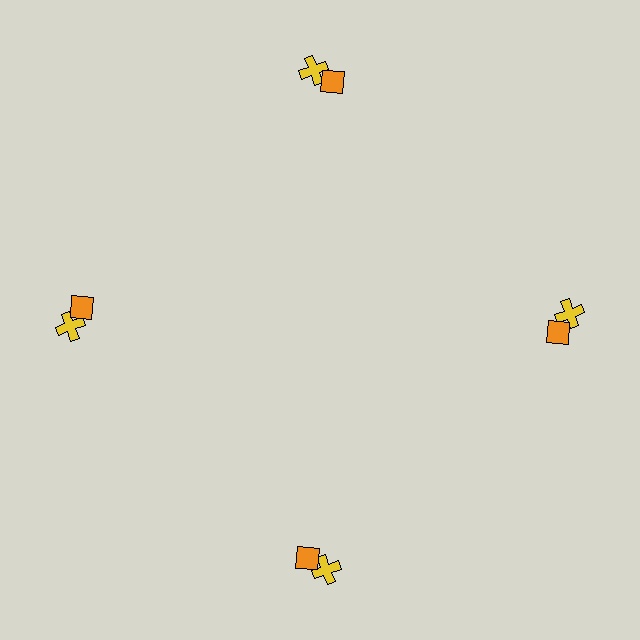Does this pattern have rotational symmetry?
Yes, this pattern has 4-fold rotational symmetry. It looks the same after rotating 90 degrees around the center.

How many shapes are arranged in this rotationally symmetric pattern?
There are 8 shapes, arranged in 4 groups of 2.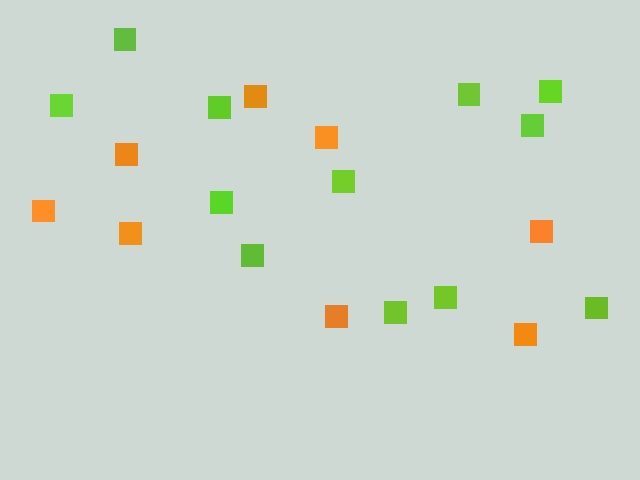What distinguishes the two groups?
There are 2 groups: one group of orange squares (8) and one group of lime squares (12).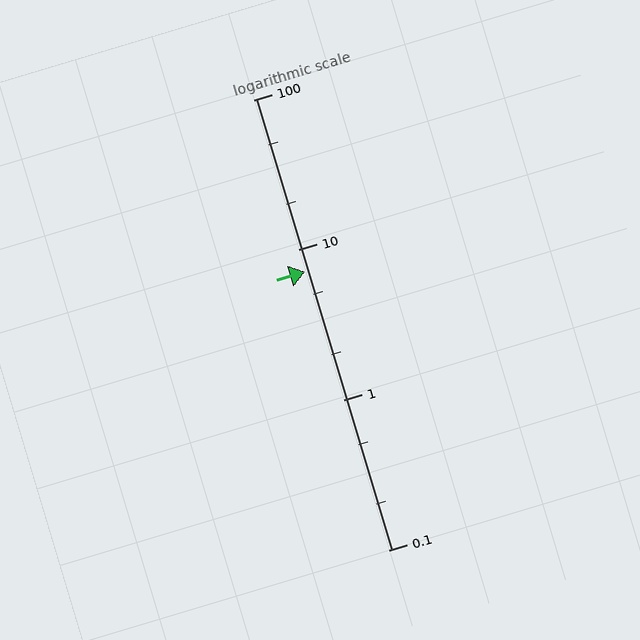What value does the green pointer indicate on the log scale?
The pointer indicates approximately 7.2.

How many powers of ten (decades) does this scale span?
The scale spans 3 decades, from 0.1 to 100.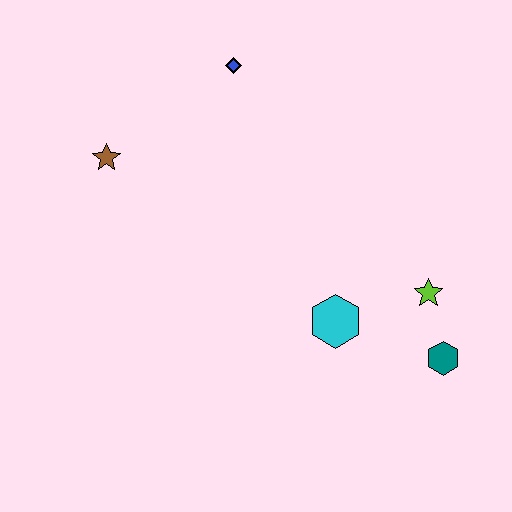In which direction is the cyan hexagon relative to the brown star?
The cyan hexagon is to the right of the brown star.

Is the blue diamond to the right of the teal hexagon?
No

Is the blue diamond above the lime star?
Yes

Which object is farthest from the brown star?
The teal hexagon is farthest from the brown star.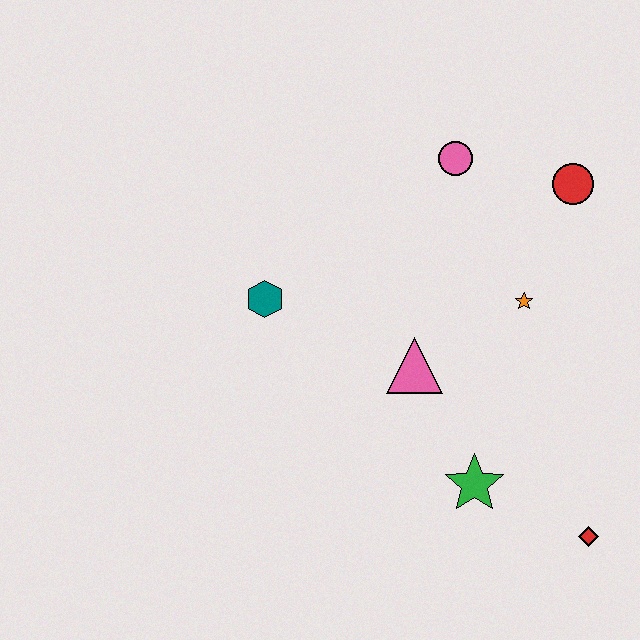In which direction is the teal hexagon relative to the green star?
The teal hexagon is to the left of the green star.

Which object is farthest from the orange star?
The teal hexagon is farthest from the orange star.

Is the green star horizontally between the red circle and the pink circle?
Yes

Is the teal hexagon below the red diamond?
No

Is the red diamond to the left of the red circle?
No